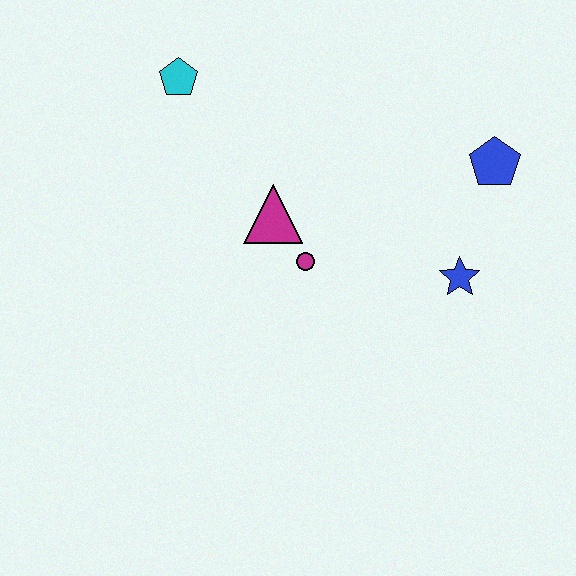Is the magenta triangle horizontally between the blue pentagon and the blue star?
No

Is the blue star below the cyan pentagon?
Yes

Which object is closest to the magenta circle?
The magenta triangle is closest to the magenta circle.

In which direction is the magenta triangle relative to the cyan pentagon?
The magenta triangle is below the cyan pentagon.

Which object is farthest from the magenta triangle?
The blue pentagon is farthest from the magenta triangle.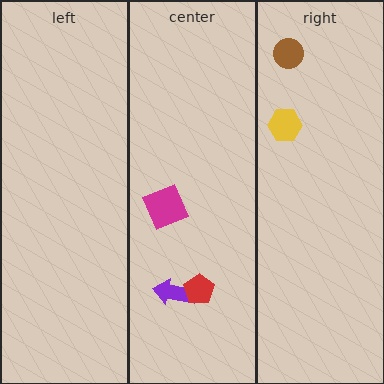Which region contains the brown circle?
The right region.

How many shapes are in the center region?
3.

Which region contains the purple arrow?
The center region.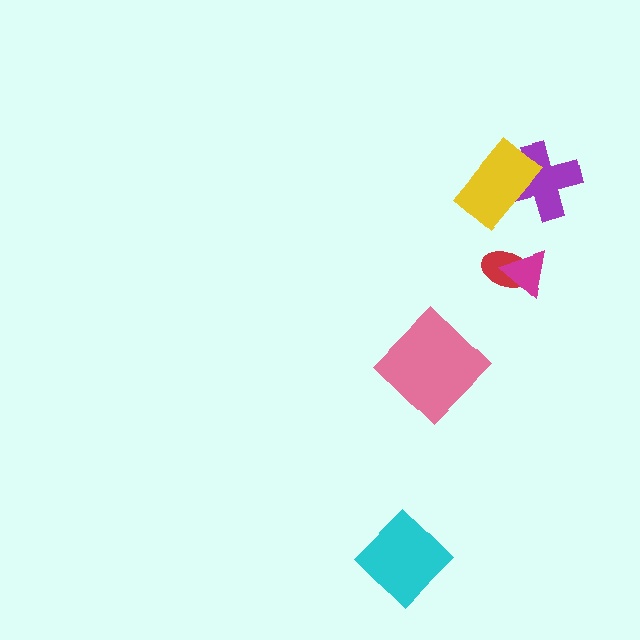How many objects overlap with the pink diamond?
0 objects overlap with the pink diamond.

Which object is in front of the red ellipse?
The magenta triangle is in front of the red ellipse.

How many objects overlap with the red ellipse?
1 object overlaps with the red ellipse.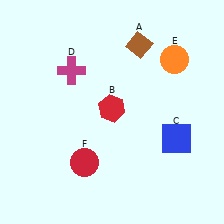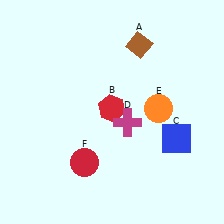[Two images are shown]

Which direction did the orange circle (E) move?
The orange circle (E) moved down.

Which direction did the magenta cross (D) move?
The magenta cross (D) moved right.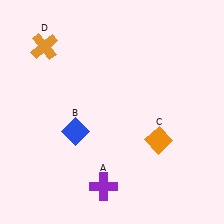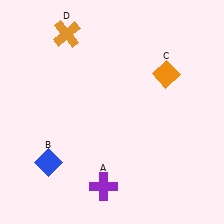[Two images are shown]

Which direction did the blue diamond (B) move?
The blue diamond (B) moved down.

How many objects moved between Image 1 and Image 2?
3 objects moved between the two images.